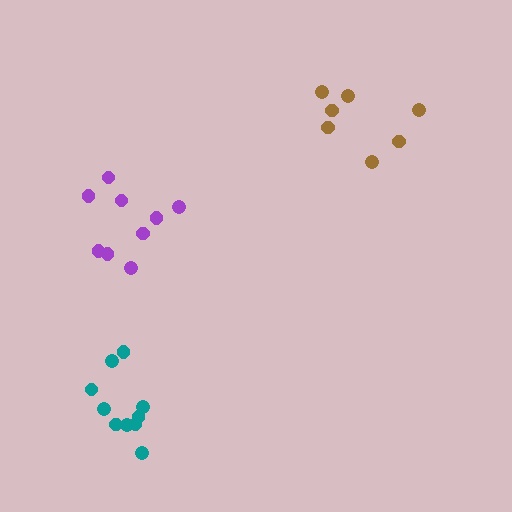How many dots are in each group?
Group 1: 10 dots, Group 2: 7 dots, Group 3: 9 dots (26 total).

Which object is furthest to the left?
The teal cluster is leftmost.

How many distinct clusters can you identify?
There are 3 distinct clusters.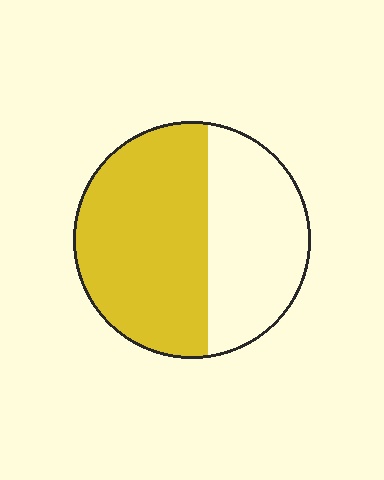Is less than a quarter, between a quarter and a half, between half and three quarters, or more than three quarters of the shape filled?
Between half and three quarters.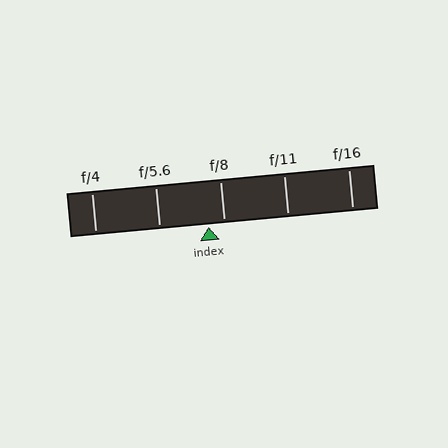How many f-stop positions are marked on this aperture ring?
There are 5 f-stop positions marked.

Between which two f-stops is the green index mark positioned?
The index mark is between f/5.6 and f/8.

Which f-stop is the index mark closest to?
The index mark is closest to f/8.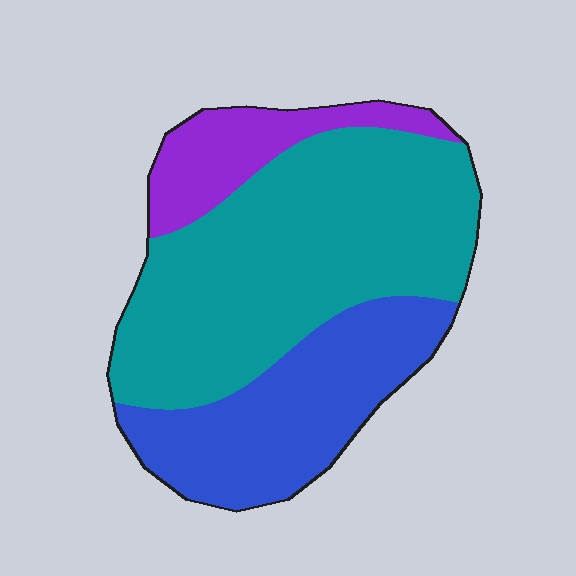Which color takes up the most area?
Teal, at roughly 55%.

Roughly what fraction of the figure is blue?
Blue covers about 30% of the figure.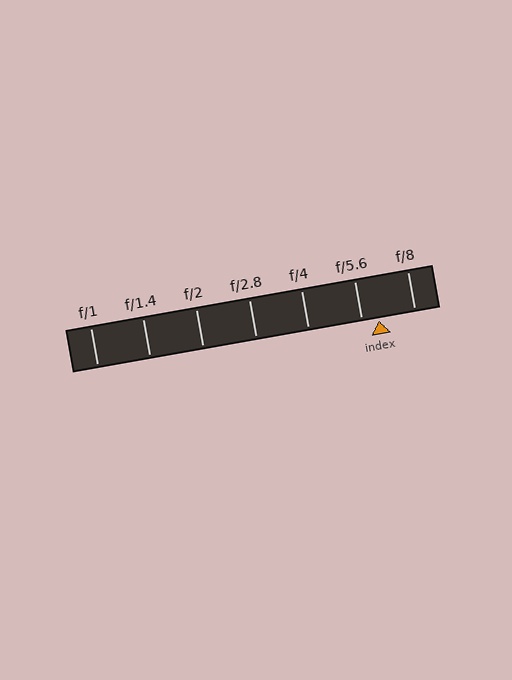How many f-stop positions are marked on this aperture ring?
There are 7 f-stop positions marked.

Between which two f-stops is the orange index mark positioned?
The index mark is between f/5.6 and f/8.